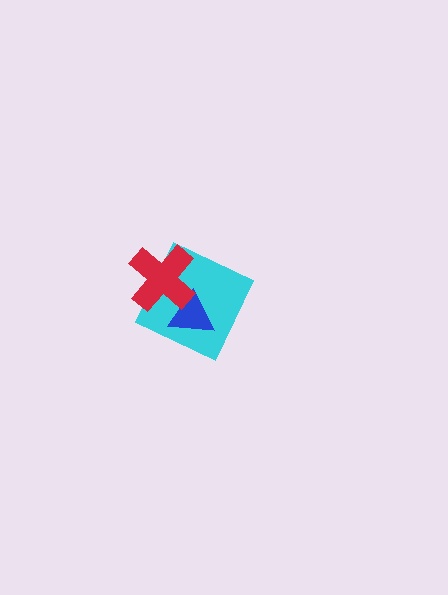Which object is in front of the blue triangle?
The red cross is in front of the blue triangle.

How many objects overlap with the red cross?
2 objects overlap with the red cross.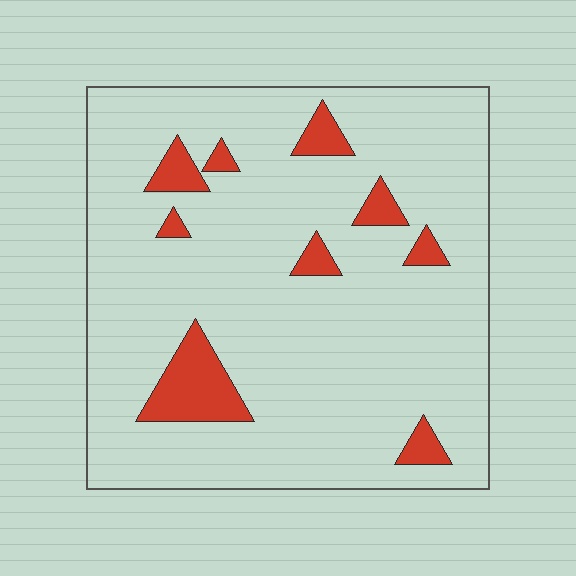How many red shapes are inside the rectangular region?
9.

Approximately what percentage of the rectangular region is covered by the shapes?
Approximately 10%.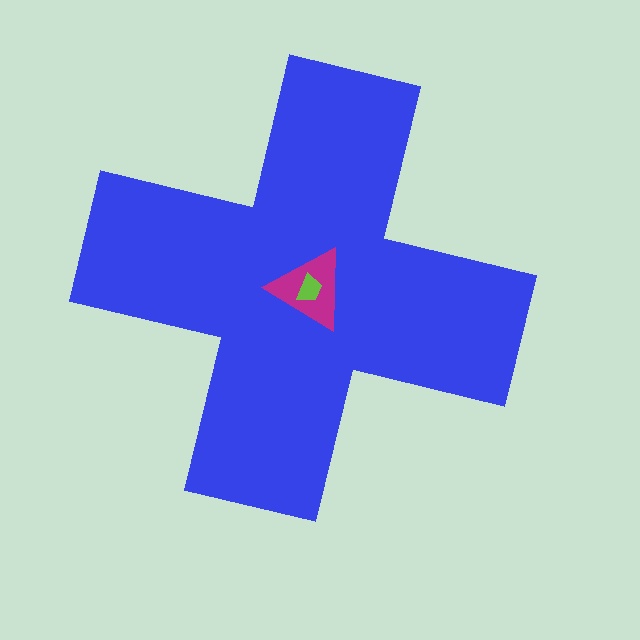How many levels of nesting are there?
3.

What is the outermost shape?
The blue cross.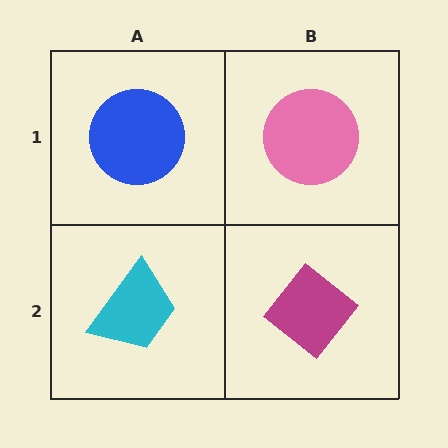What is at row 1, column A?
A blue circle.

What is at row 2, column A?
A cyan trapezoid.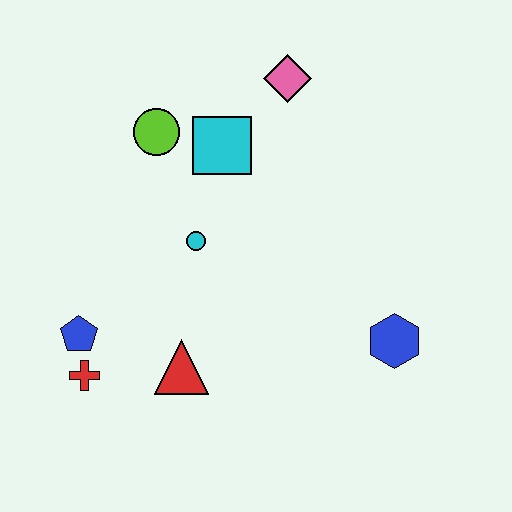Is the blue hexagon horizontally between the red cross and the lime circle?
No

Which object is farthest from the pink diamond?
The red cross is farthest from the pink diamond.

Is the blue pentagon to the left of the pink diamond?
Yes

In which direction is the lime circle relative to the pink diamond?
The lime circle is to the left of the pink diamond.